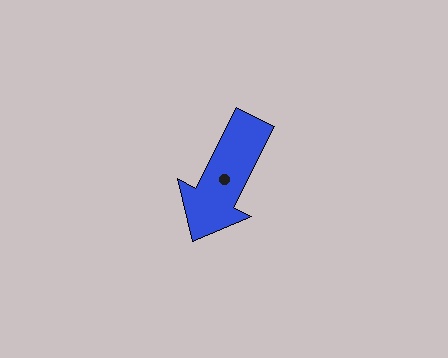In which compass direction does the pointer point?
Southwest.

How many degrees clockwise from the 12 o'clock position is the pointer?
Approximately 207 degrees.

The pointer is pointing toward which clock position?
Roughly 7 o'clock.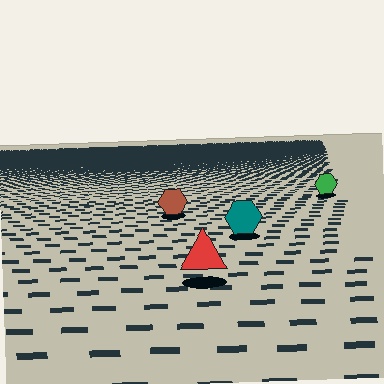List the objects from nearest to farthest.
From nearest to farthest: the red triangle, the teal hexagon, the brown hexagon, the green hexagon.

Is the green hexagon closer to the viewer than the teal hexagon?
No. The teal hexagon is closer — you can tell from the texture gradient: the ground texture is coarser near it.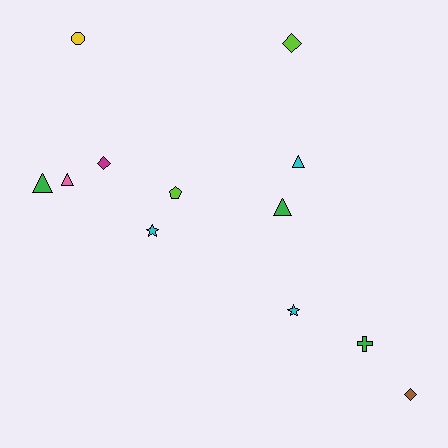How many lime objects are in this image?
There are 2 lime objects.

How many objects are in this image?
There are 12 objects.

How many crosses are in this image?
There is 1 cross.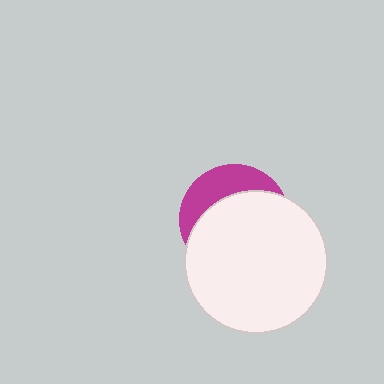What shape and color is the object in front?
The object in front is a white circle.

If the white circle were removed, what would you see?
You would see the complete magenta circle.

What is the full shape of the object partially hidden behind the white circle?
The partially hidden object is a magenta circle.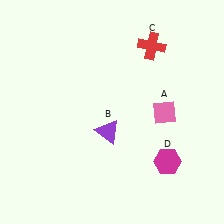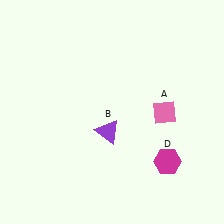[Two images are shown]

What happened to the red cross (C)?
The red cross (C) was removed in Image 2. It was in the top-right area of Image 1.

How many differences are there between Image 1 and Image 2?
There is 1 difference between the two images.